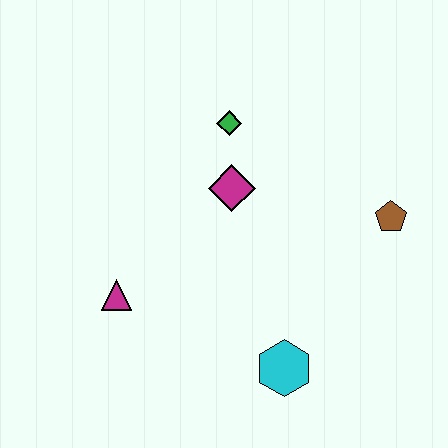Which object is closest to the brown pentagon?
The magenta diamond is closest to the brown pentagon.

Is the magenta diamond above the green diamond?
No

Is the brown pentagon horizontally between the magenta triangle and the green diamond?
No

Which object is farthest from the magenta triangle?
The brown pentagon is farthest from the magenta triangle.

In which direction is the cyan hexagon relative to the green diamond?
The cyan hexagon is below the green diamond.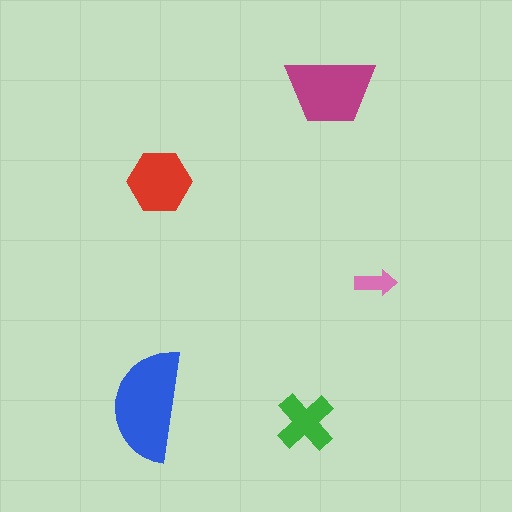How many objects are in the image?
There are 5 objects in the image.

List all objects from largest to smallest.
The blue semicircle, the magenta trapezoid, the red hexagon, the green cross, the pink arrow.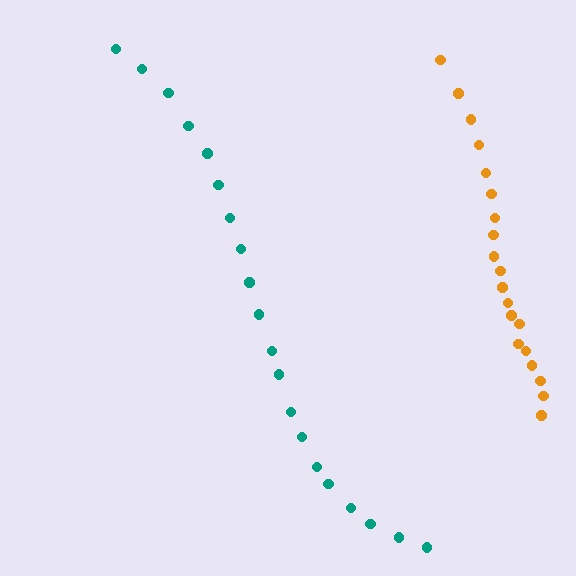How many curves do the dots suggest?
There are 2 distinct paths.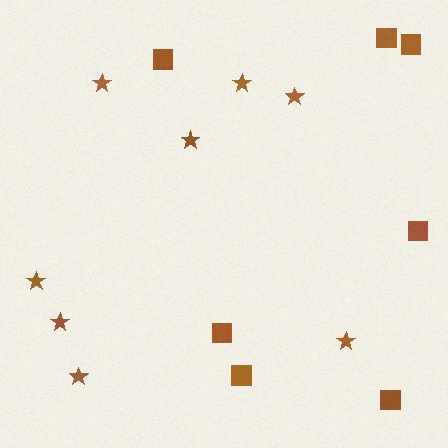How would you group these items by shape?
There are 2 groups: one group of stars (8) and one group of squares (7).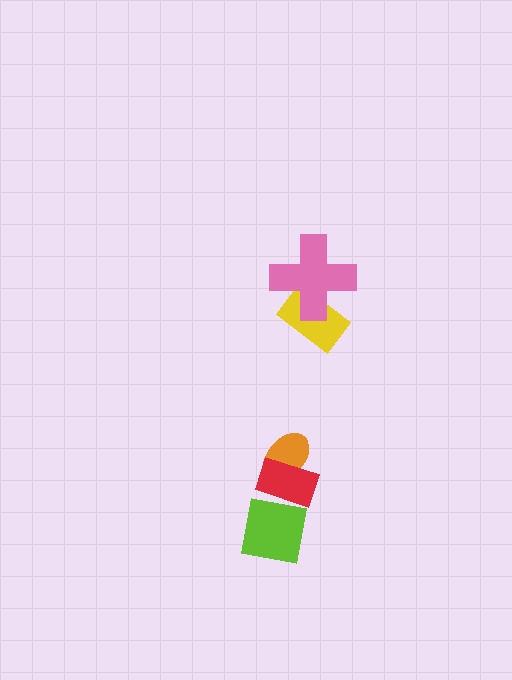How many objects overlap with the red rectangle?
1 object overlaps with the red rectangle.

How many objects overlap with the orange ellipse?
1 object overlaps with the orange ellipse.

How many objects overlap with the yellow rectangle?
1 object overlaps with the yellow rectangle.